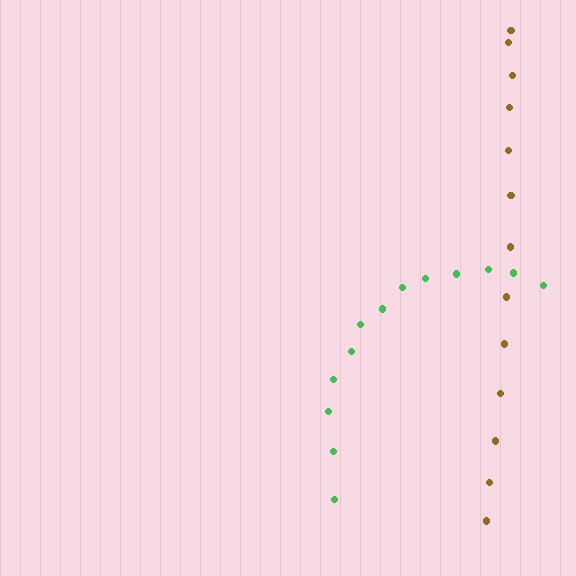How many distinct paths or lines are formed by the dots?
There are 2 distinct paths.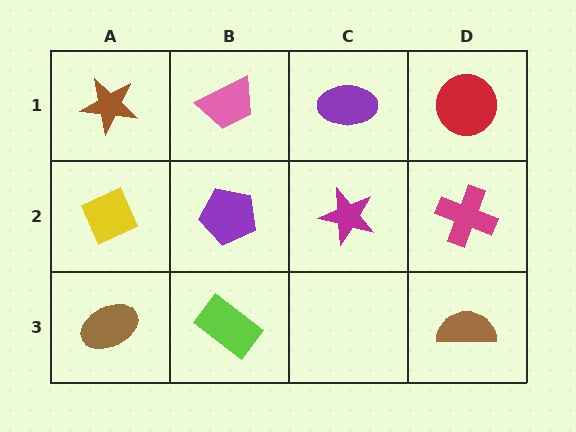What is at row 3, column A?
A brown ellipse.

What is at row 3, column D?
A brown semicircle.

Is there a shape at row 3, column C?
No, that cell is empty.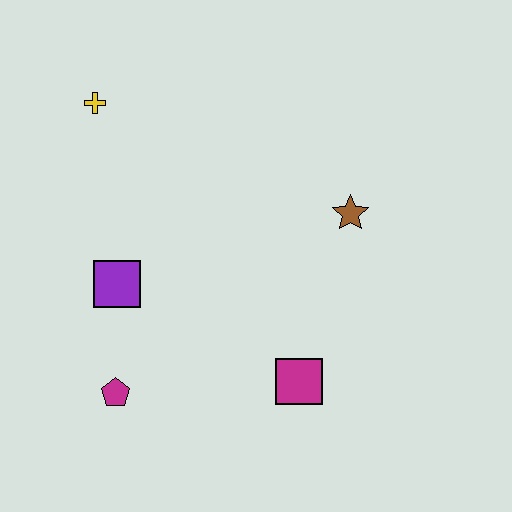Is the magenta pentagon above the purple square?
No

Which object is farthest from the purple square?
The brown star is farthest from the purple square.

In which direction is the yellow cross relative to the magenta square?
The yellow cross is above the magenta square.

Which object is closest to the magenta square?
The brown star is closest to the magenta square.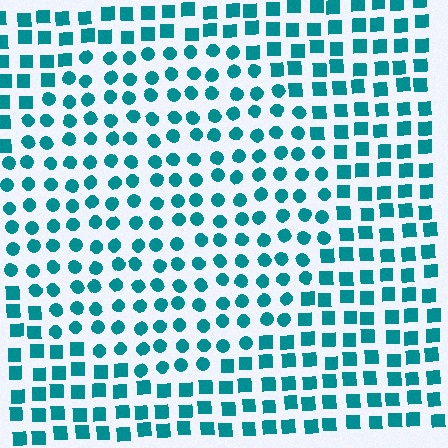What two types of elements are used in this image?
The image uses circles inside the circle region and squares outside it.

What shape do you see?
I see a circle.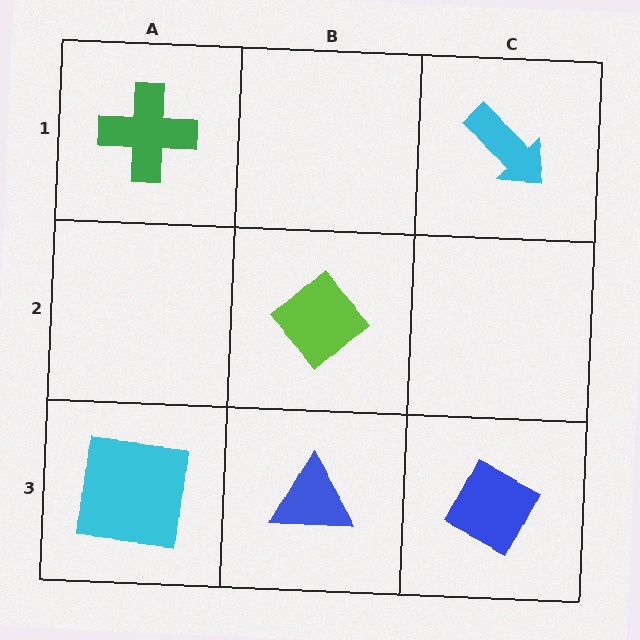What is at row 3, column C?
A blue diamond.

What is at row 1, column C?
A cyan arrow.